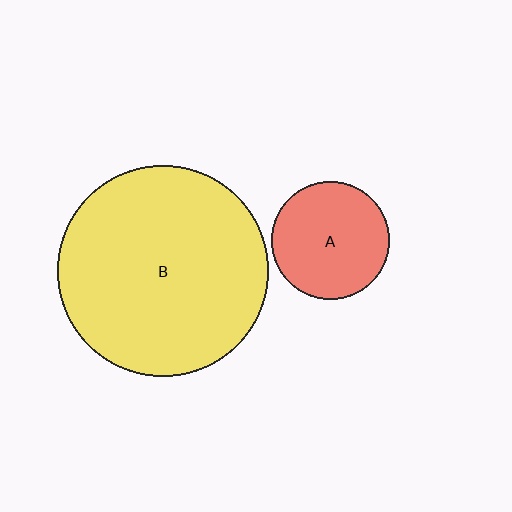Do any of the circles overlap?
No, none of the circles overlap.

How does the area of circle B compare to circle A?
Approximately 3.2 times.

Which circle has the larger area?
Circle B (yellow).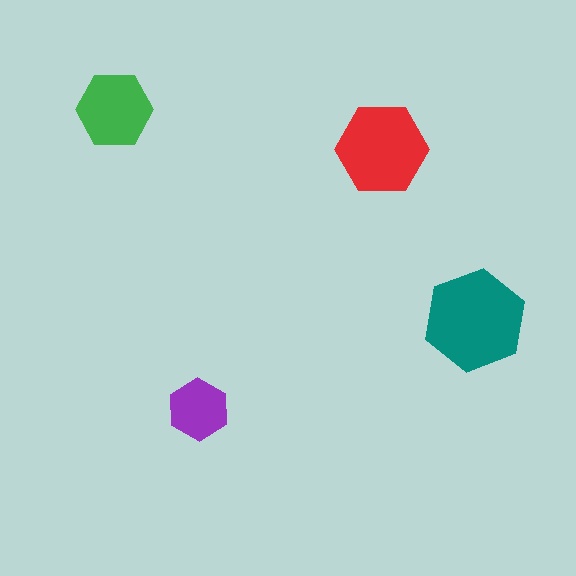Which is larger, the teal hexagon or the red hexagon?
The teal one.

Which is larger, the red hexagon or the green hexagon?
The red one.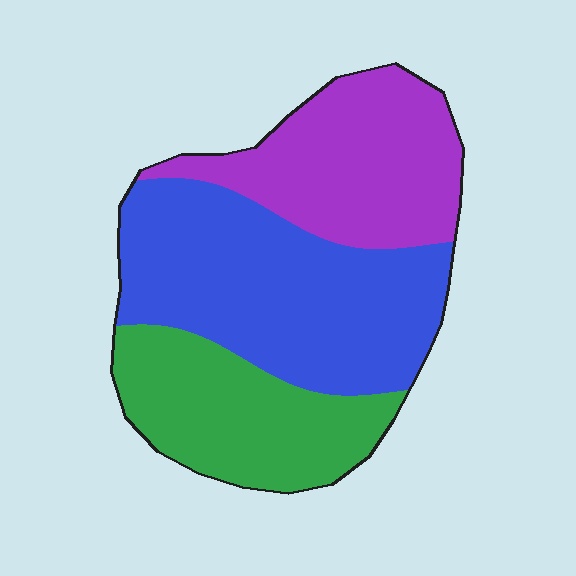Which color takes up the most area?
Blue, at roughly 45%.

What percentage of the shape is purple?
Purple covers about 30% of the shape.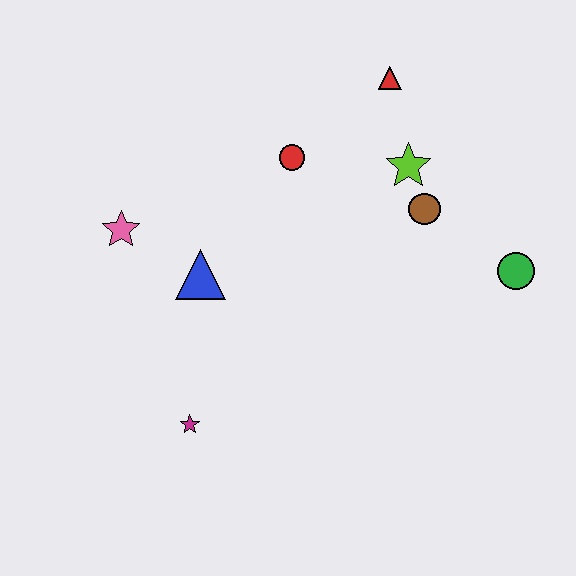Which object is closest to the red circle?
The lime star is closest to the red circle.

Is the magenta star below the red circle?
Yes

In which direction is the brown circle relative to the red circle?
The brown circle is to the right of the red circle.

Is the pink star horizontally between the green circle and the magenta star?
No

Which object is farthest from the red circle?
The magenta star is farthest from the red circle.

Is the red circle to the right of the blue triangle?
Yes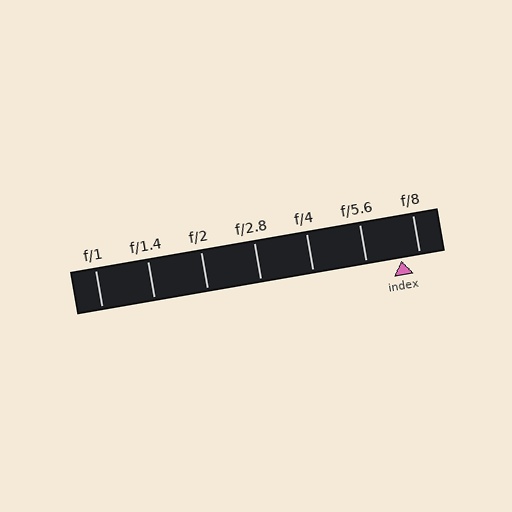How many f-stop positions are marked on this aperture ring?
There are 7 f-stop positions marked.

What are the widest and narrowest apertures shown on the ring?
The widest aperture shown is f/1 and the narrowest is f/8.